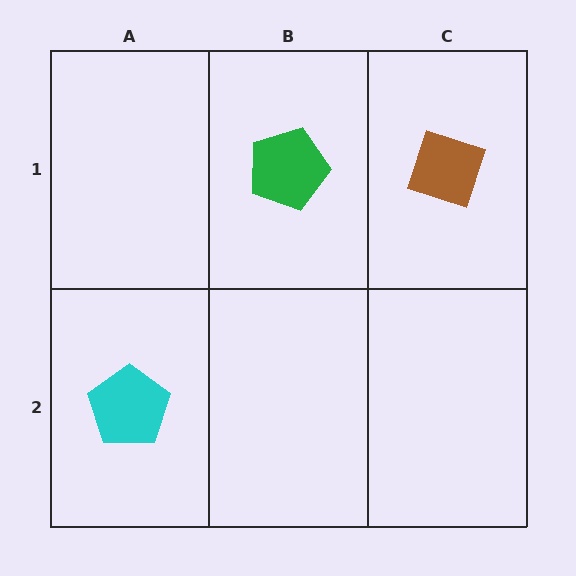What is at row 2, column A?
A cyan pentagon.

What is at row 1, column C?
A brown diamond.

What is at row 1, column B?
A green pentagon.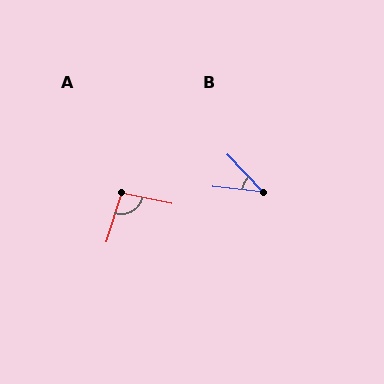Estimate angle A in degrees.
Approximately 96 degrees.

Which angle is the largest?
A, at approximately 96 degrees.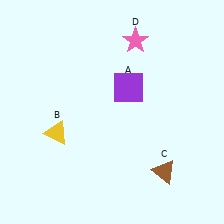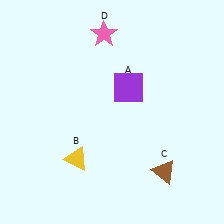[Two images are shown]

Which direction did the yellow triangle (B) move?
The yellow triangle (B) moved down.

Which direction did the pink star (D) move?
The pink star (D) moved left.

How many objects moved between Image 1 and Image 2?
2 objects moved between the two images.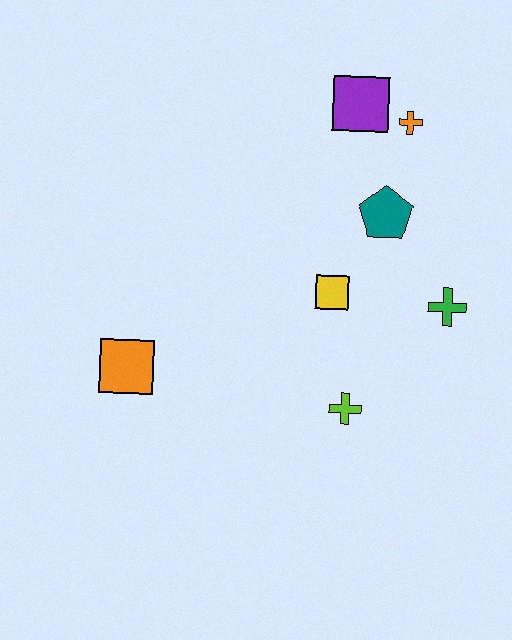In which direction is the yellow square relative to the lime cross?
The yellow square is above the lime cross.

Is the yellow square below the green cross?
No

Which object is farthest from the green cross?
The orange square is farthest from the green cross.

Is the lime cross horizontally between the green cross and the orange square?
Yes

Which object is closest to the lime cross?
The yellow square is closest to the lime cross.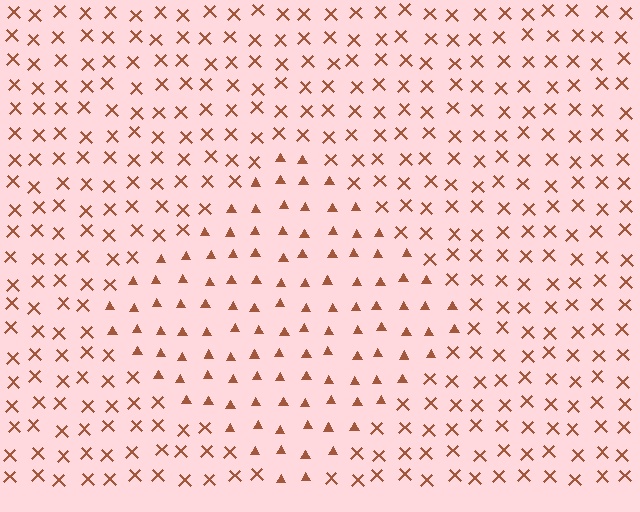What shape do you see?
I see a diamond.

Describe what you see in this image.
The image is filled with small brown elements arranged in a uniform grid. A diamond-shaped region contains triangles, while the surrounding area contains X marks. The boundary is defined purely by the change in element shape.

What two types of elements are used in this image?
The image uses triangles inside the diamond region and X marks outside it.